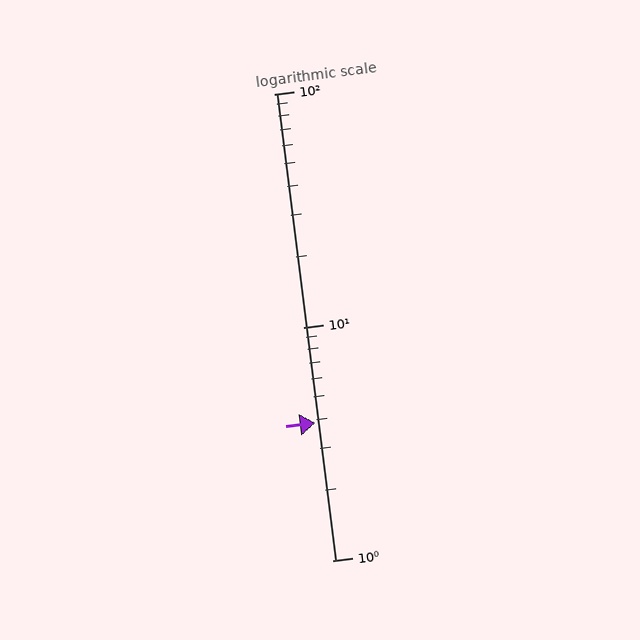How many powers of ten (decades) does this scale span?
The scale spans 2 decades, from 1 to 100.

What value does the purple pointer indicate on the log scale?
The pointer indicates approximately 3.9.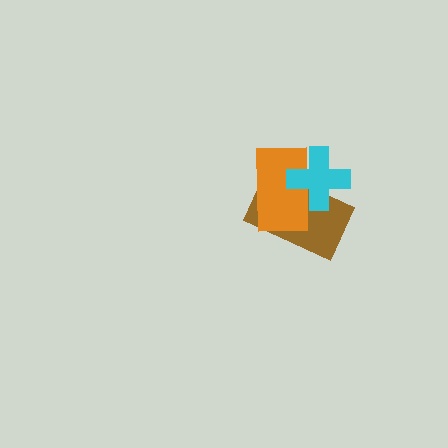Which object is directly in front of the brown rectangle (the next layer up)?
The orange rectangle is directly in front of the brown rectangle.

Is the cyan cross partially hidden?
No, no other shape covers it.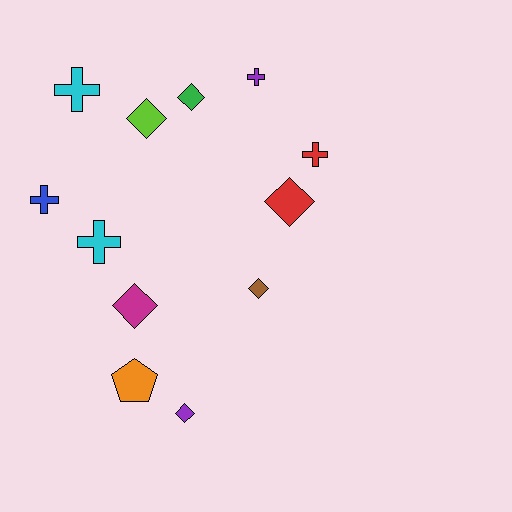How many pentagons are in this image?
There is 1 pentagon.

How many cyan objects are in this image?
There are 2 cyan objects.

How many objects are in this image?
There are 12 objects.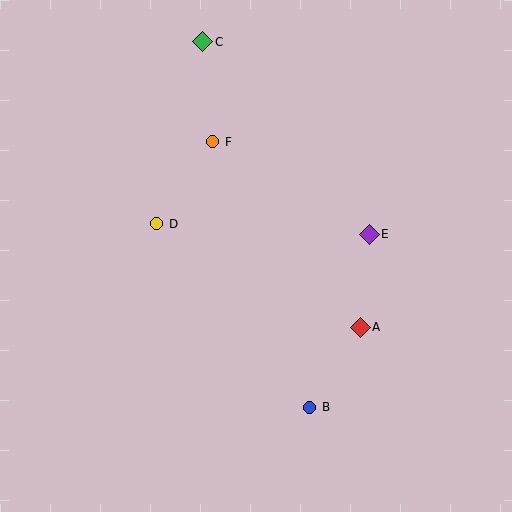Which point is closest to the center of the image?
Point D at (157, 224) is closest to the center.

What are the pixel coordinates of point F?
Point F is at (213, 142).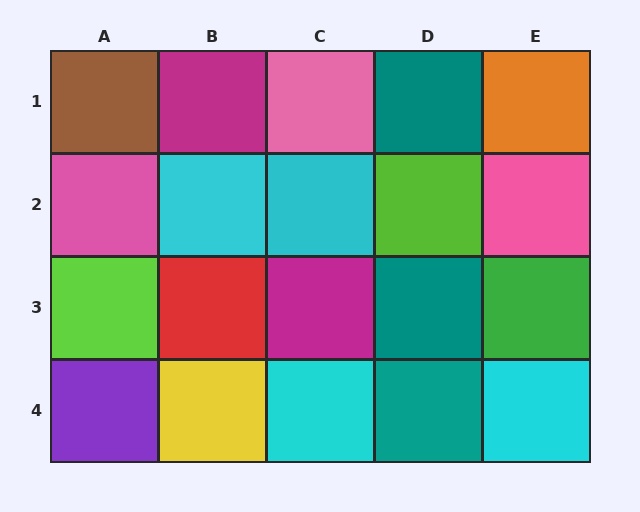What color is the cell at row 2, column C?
Cyan.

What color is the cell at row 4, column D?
Teal.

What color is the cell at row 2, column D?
Lime.